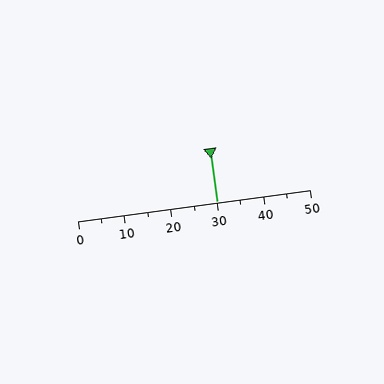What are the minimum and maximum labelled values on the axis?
The axis runs from 0 to 50.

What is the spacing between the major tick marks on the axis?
The major ticks are spaced 10 apart.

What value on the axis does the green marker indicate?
The marker indicates approximately 30.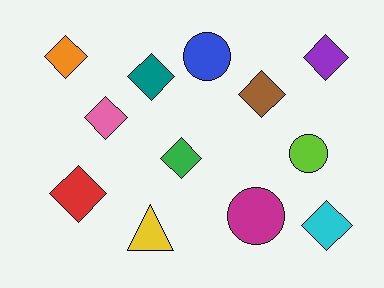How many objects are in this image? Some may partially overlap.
There are 12 objects.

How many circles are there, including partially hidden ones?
There are 3 circles.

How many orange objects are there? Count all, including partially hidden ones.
There is 1 orange object.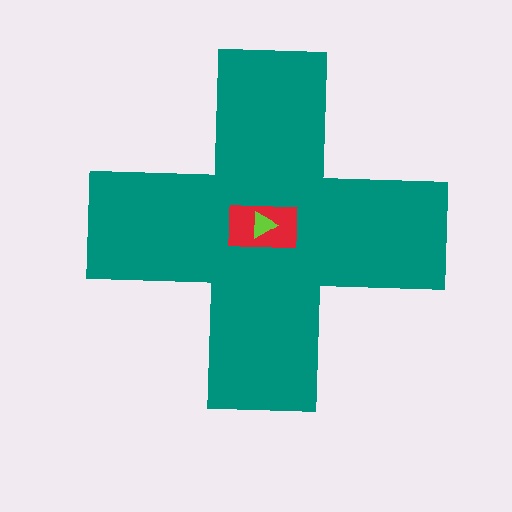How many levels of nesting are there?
3.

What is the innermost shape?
The lime triangle.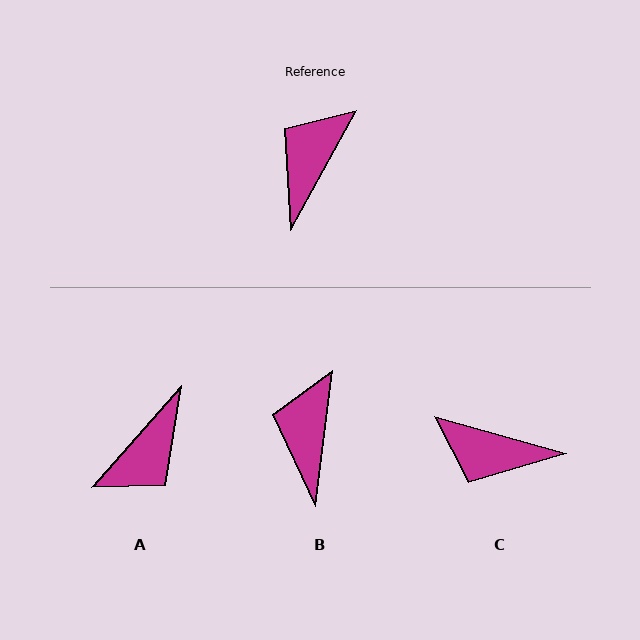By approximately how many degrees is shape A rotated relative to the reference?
Approximately 168 degrees counter-clockwise.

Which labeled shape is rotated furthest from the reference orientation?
A, about 168 degrees away.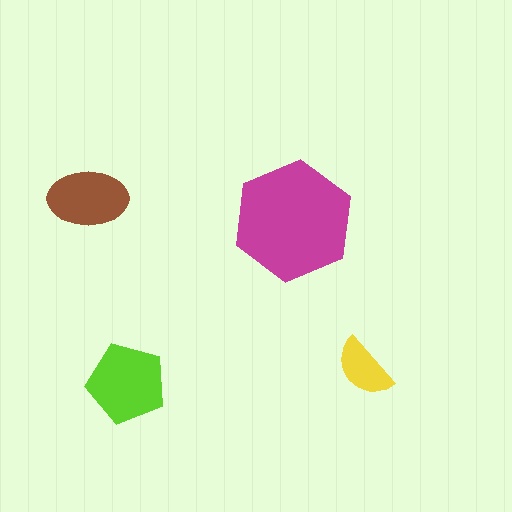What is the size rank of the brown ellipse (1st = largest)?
3rd.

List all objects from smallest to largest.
The yellow semicircle, the brown ellipse, the lime pentagon, the magenta hexagon.